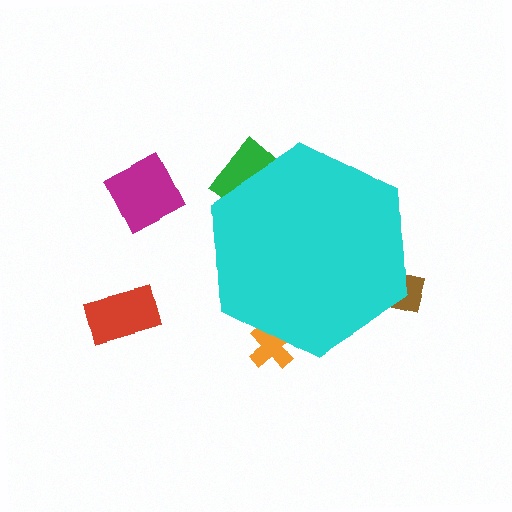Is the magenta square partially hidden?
No, the magenta square is fully visible.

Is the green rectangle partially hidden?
Yes, the green rectangle is partially hidden behind the cyan hexagon.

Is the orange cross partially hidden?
Yes, the orange cross is partially hidden behind the cyan hexagon.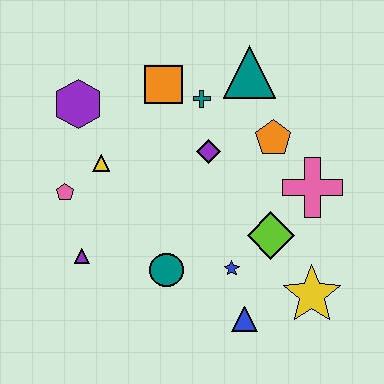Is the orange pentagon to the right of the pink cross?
No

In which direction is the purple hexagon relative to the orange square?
The purple hexagon is to the left of the orange square.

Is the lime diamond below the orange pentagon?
Yes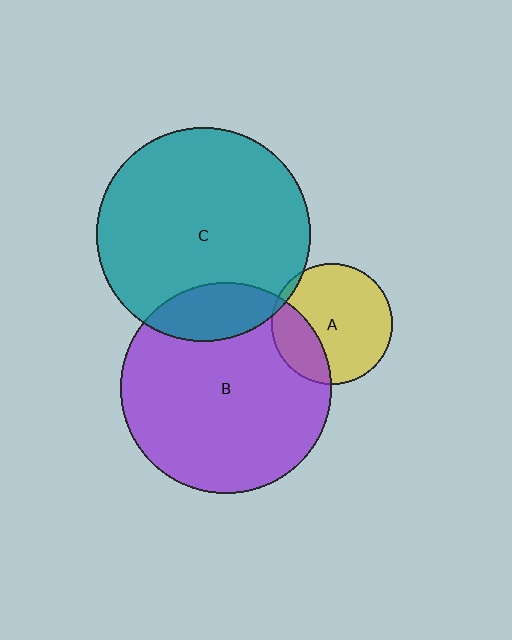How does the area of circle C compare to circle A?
Approximately 3.1 times.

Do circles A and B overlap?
Yes.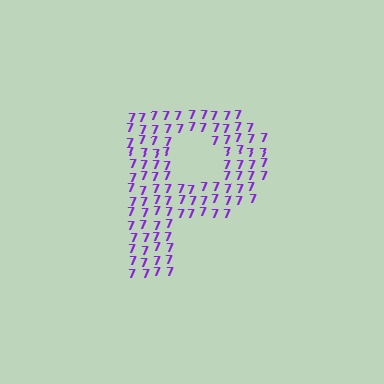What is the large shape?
The large shape is the letter P.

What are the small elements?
The small elements are digit 7's.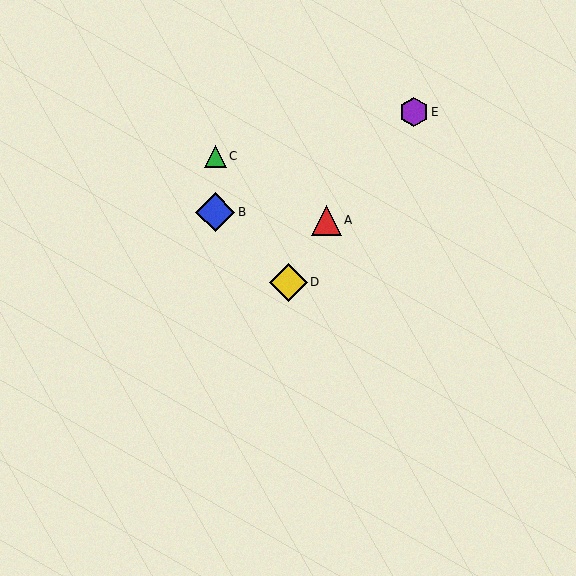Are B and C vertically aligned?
Yes, both are at x≈215.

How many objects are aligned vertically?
2 objects (B, C) are aligned vertically.